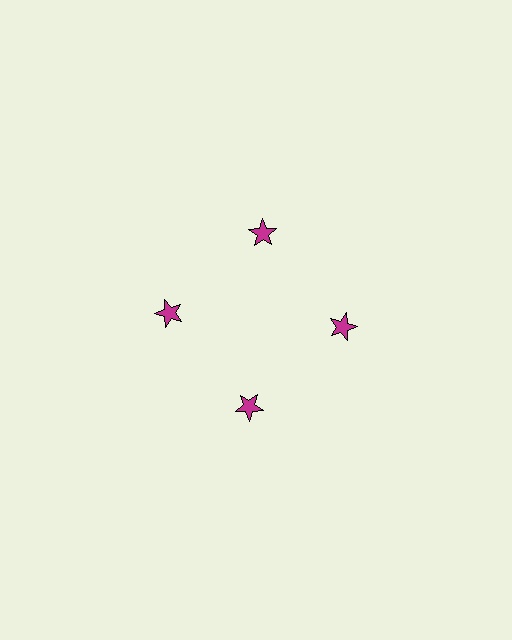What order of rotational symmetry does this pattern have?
This pattern has 4-fold rotational symmetry.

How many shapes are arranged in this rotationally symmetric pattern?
There are 4 shapes, arranged in 4 groups of 1.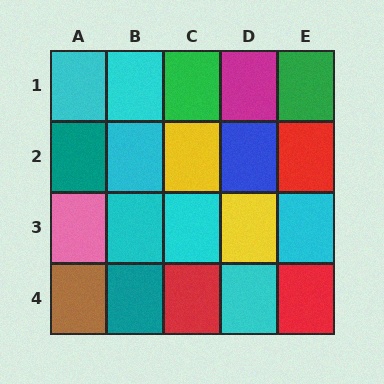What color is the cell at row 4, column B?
Teal.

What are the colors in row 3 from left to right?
Pink, cyan, cyan, yellow, cyan.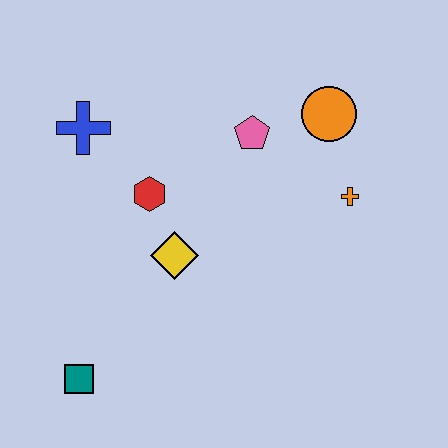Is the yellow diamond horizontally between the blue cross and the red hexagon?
No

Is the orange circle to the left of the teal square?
No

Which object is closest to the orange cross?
The orange circle is closest to the orange cross.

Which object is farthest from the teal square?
The orange circle is farthest from the teal square.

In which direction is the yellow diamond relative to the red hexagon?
The yellow diamond is below the red hexagon.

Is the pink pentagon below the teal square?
No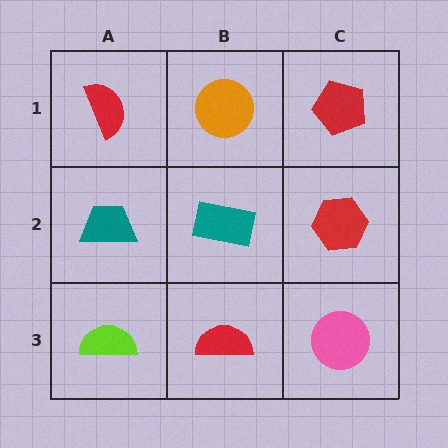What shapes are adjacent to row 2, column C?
A red pentagon (row 1, column C), a pink circle (row 3, column C), a teal rectangle (row 2, column B).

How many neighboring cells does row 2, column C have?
3.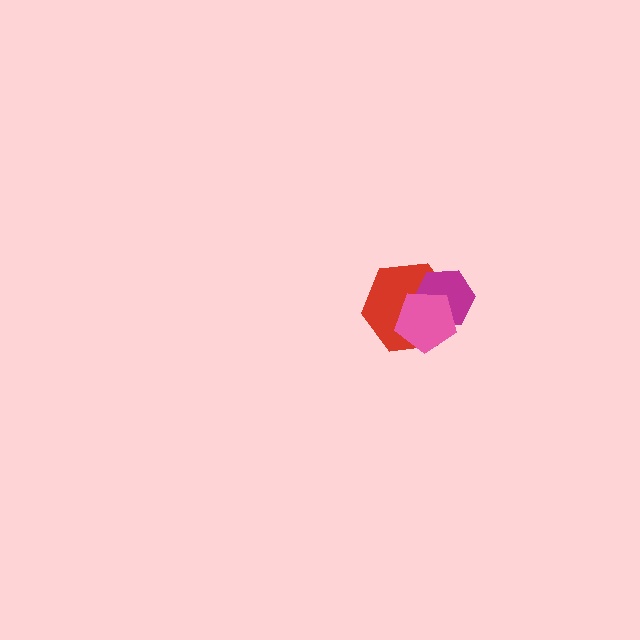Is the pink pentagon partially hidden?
No, no other shape covers it.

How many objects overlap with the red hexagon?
2 objects overlap with the red hexagon.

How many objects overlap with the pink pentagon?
2 objects overlap with the pink pentagon.